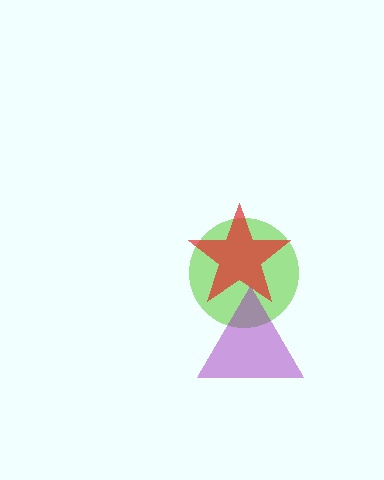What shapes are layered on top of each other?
The layered shapes are: a lime circle, a red star, a purple triangle.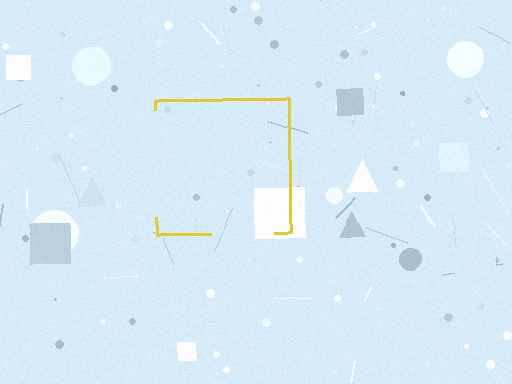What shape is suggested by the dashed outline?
The dashed outline suggests a square.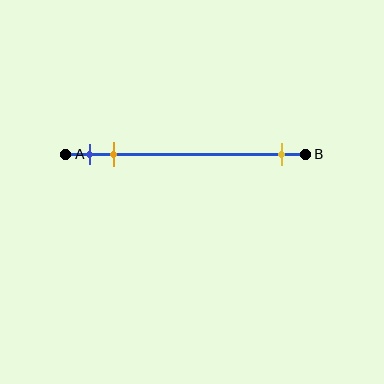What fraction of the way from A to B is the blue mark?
The blue mark is approximately 10% (0.1) of the way from A to B.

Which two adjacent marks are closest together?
The blue and orange marks are the closest adjacent pair.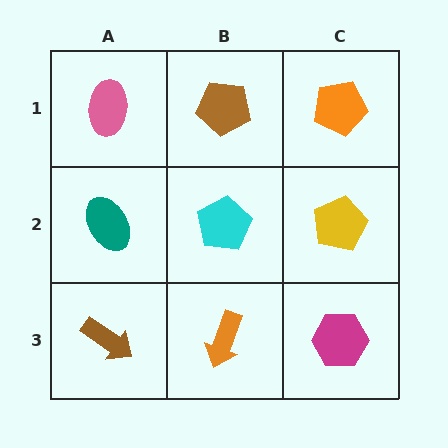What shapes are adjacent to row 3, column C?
A yellow pentagon (row 2, column C), an orange arrow (row 3, column B).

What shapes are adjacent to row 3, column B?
A cyan pentagon (row 2, column B), a brown arrow (row 3, column A), a magenta hexagon (row 3, column C).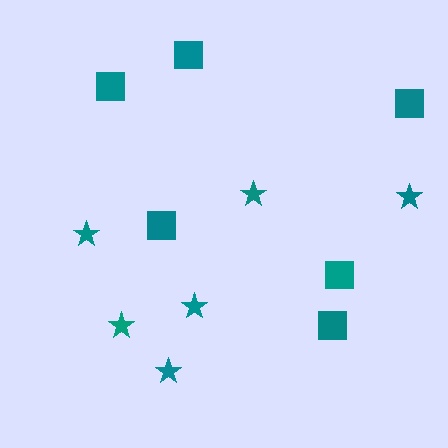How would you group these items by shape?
There are 2 groups: one group of squares (6) and one group of stars (6).